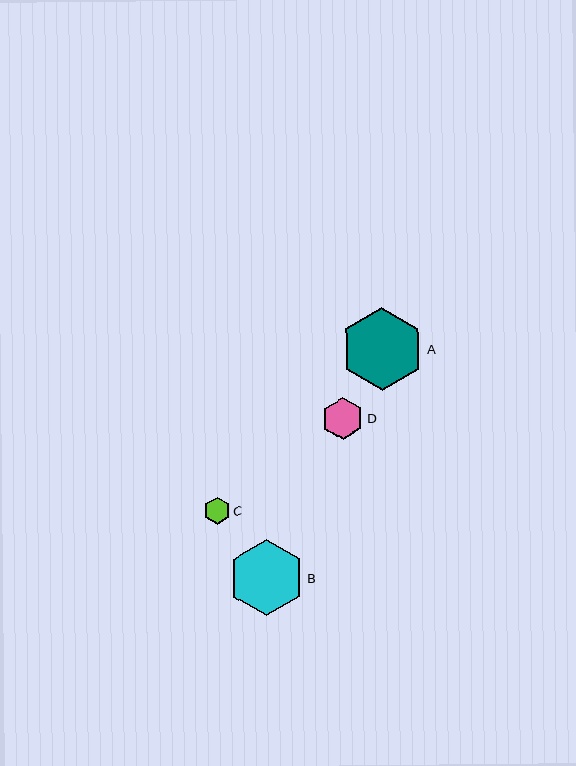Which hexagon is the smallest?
Hexagon C is the smallest with a size of approximately 27 pixels.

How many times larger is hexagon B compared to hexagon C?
Hexagon B is approximately 2.8 times the size of hexagon C.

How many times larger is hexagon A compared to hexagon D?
Hexagon A is approximately 2.0 times the size of hexagon D.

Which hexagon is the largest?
Hexagon A is the largest with a size of approximately 83 pixels.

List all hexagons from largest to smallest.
From largest to smallest: A, B, D, C.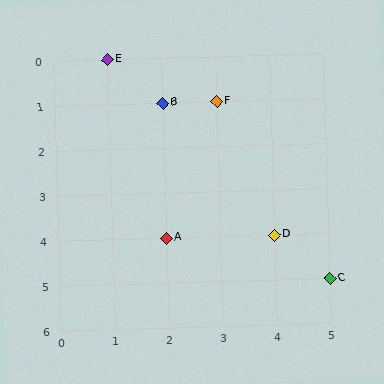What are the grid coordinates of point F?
Point F is at grid coordinates (3, 1).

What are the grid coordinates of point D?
Point D is at grid coordinates (4, 4).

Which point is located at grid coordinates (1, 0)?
Point E is at (1, 0).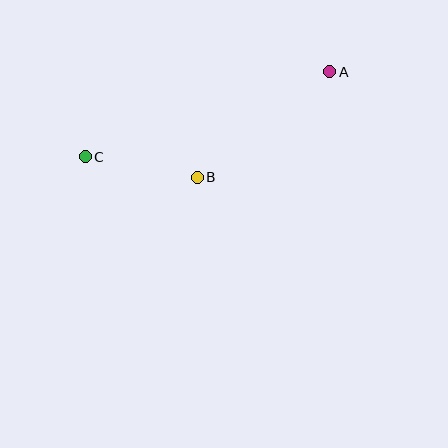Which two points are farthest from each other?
Points A and C are farthest from each other.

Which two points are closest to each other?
Points B and C are closest to each other.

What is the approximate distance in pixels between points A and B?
The distance between A and B is approximately 169 pixels.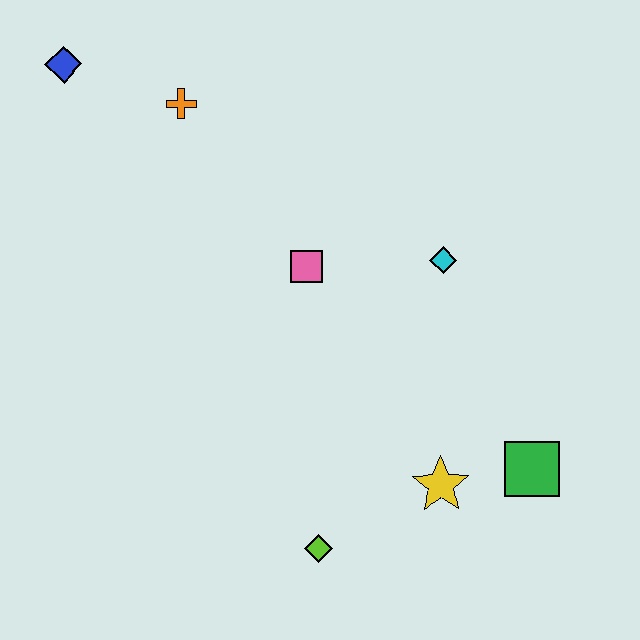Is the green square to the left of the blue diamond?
No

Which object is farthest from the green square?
The blue diamond is farthest from the green square.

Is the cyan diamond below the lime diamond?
No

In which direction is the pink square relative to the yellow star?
The pink square is above the yellow star.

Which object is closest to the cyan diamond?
The pink square is closest to the cyan diamond.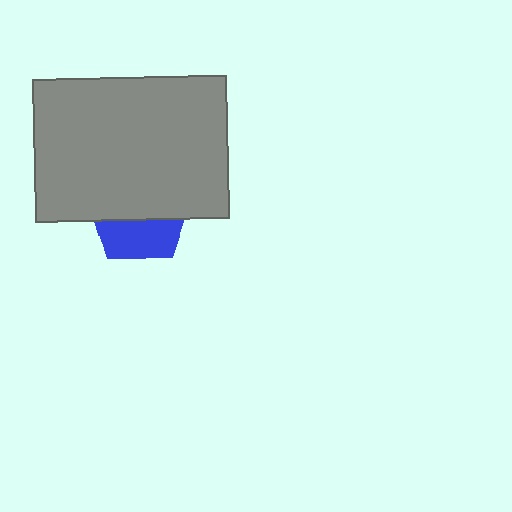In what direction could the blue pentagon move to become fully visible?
The blue pentagon could move down. That would shift it out from behind the gray rectangle entirely.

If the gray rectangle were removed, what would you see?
You would see the complete blue pentagon.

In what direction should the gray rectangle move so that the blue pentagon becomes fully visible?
The gray rectangle should move up. That is the shortest direction to clear the overlap and leave the blue pentagon fully visible.